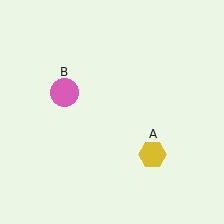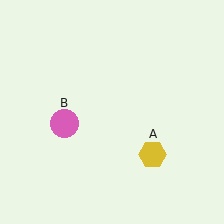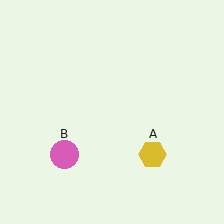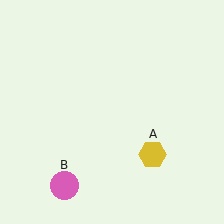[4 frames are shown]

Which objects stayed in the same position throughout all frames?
Yellow hexagon (object A) remained stationary.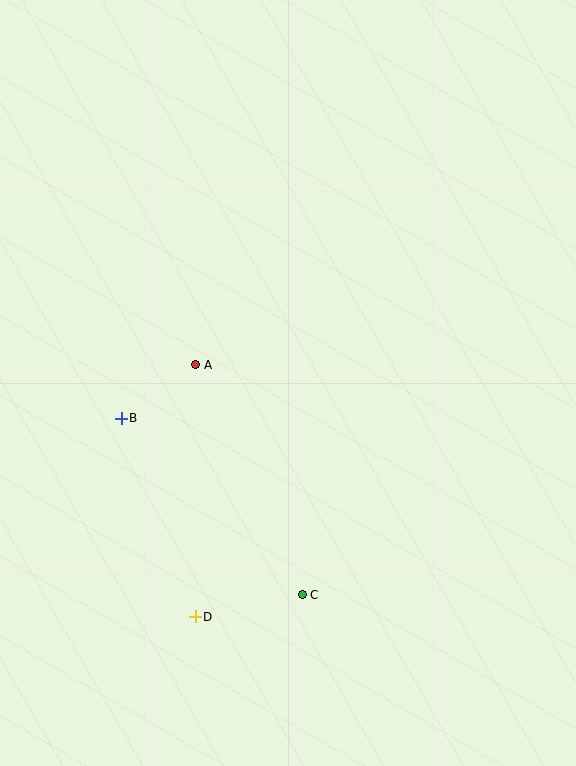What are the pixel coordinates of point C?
Point C is at (302, 595).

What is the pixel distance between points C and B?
The distance between C and B is 253 pixels.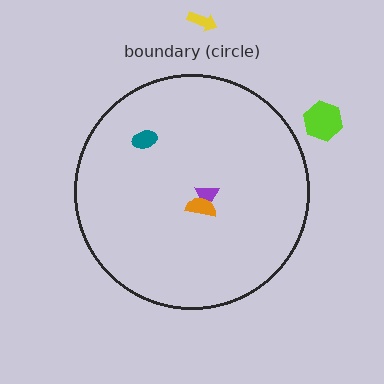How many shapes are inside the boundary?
3 inside, 2 outside.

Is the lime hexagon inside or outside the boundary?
Outside.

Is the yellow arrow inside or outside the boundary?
Outside.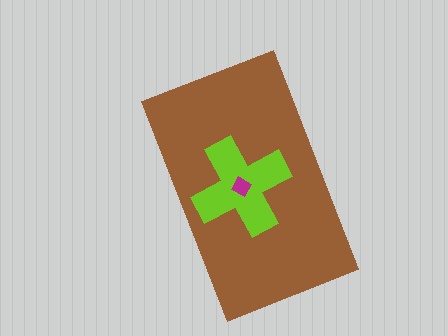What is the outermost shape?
The brown rectangle.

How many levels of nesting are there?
3.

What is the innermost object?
The magenta diamond.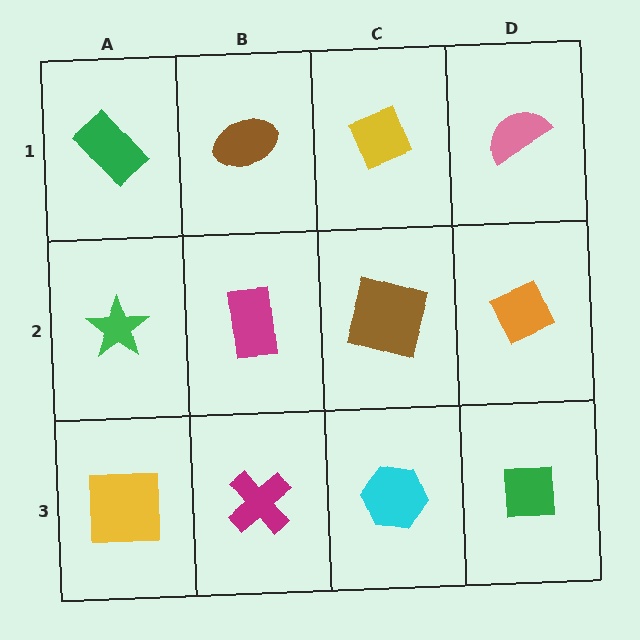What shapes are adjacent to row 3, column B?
A magenta rectangle (row 2, column B), a yellow square (row 3, column A), a cyan hexagon (row 3, column C).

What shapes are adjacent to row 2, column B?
A brown ellipse (row 1, column B), a magenta cross (row 3, column B), a green star (row 2, column A), a brown square (row 2, column C).